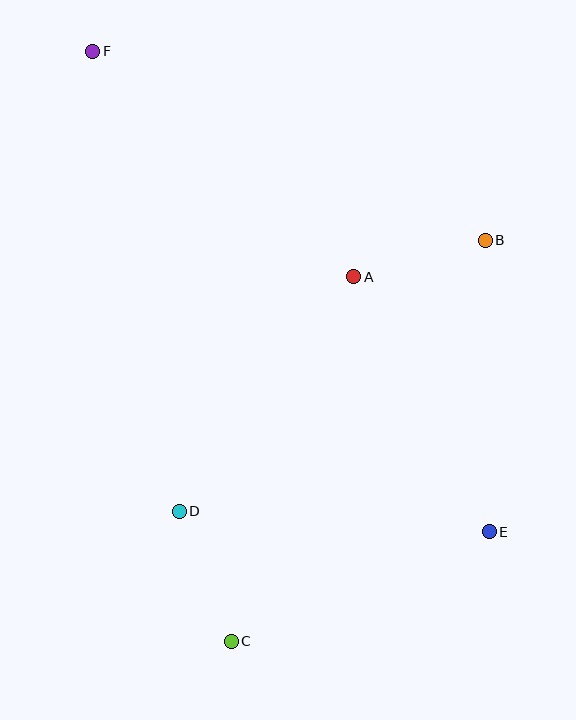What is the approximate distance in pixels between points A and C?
The distance between A and C is approximately 385 pixels.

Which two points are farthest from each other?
Points E and F are farthest from each other.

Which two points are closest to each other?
Points A and B are closest to each other.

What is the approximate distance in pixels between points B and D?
The distance between B and D is approximately 409 pixels.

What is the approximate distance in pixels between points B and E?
The distance between B and E is approximately 291 pixels.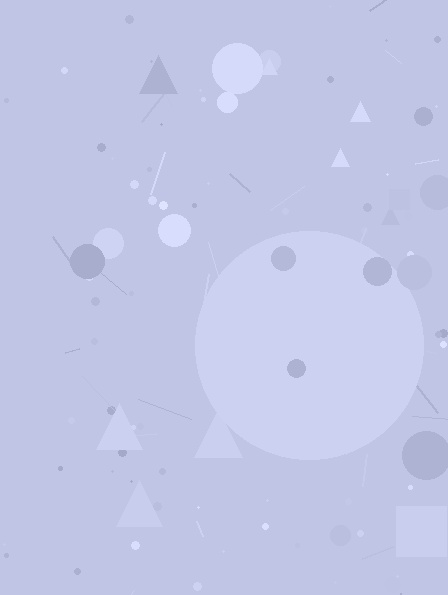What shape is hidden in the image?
A circle is hidden in the image.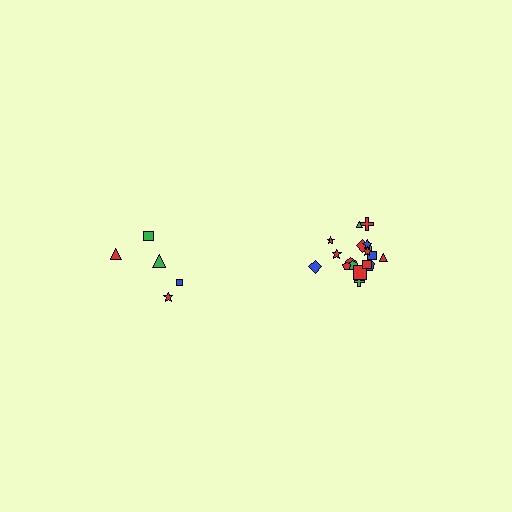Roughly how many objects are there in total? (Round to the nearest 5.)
Roughly 25 objects in total.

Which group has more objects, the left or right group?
The right group.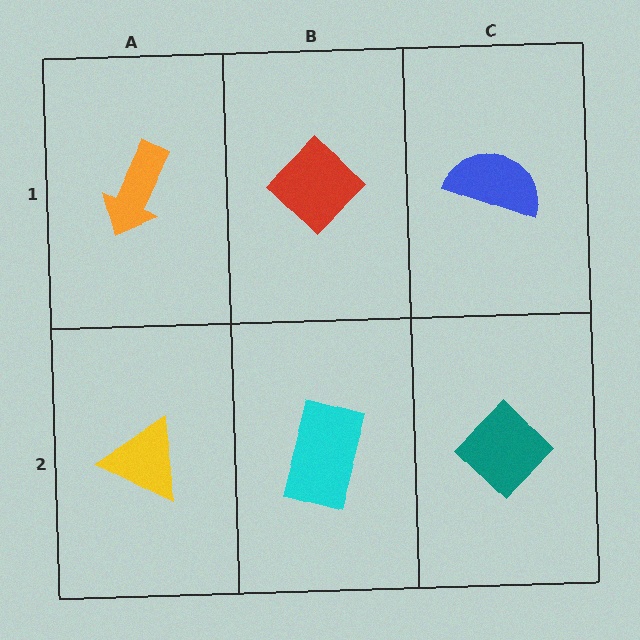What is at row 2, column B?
A cyan rectangle.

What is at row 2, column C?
A teal diamond.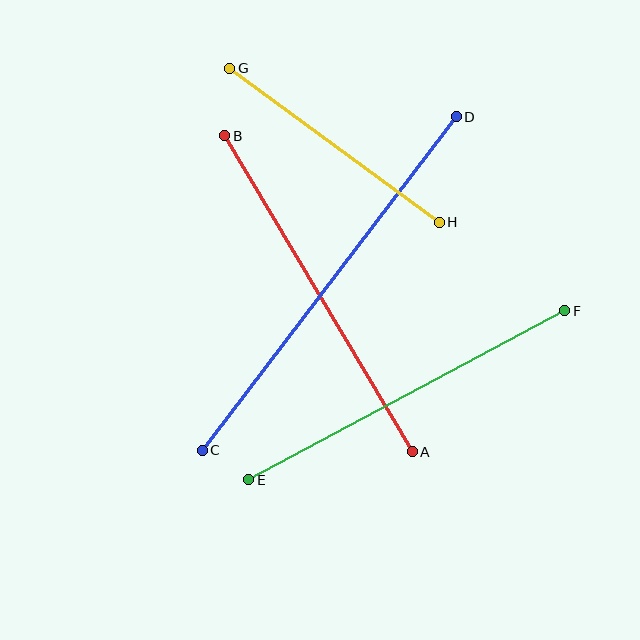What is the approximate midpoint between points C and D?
The midpoint is at approximately (329, 283) pixels.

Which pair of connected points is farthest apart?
Points C and D are farthest apart.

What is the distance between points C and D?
The distance is approximately 419 pixels.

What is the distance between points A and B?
The distance is approximately 368 pixels.